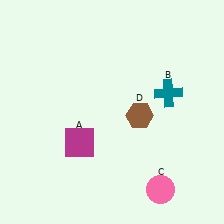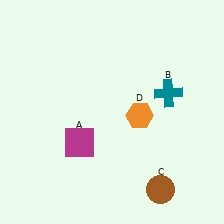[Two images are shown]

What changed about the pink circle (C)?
In Image 1, C is pink. In Image 2, it changed to brown.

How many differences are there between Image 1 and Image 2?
There are 2 differences between the two images.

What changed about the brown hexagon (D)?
In Image 1, D is brown. In Image 2, it changed to orange.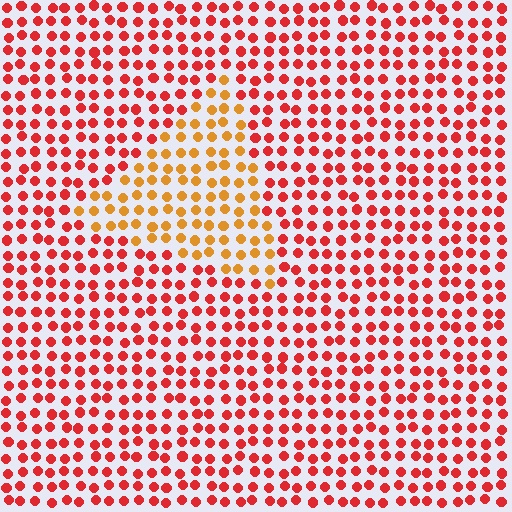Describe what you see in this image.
The image is filled with small red elements in a uniform arrangement. A triangle-shaped region is visible where the elements are tinted to a slightly different hue, forming a subtle color boundary.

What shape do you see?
I see a triangle.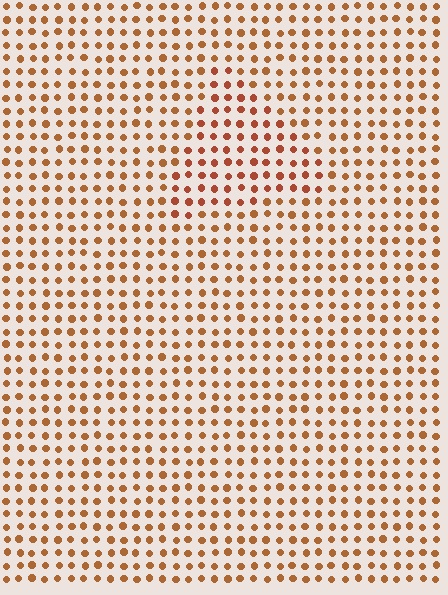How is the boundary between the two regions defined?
The boundary is defined purely by a slight shift in hue (about 16 degrees). Spacing, size, and orientation are identical on both sides.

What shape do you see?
I see a triangle.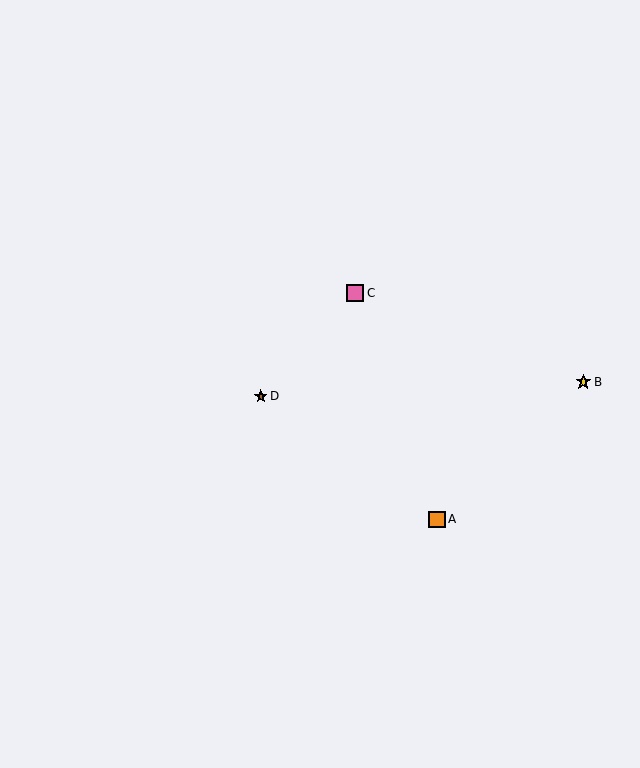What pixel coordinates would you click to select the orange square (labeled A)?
Click at (437, 519) to select the orange square A.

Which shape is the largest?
The pink square (labeled C) is the largest.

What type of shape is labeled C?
Shape C is a pink square.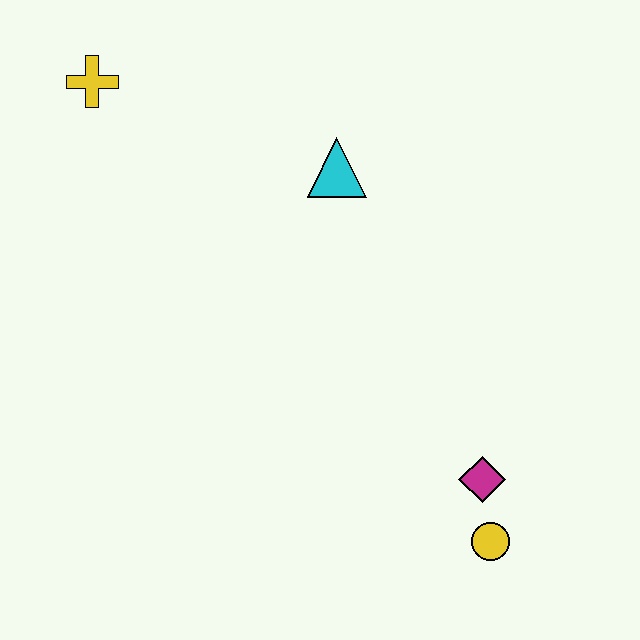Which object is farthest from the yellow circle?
The yellow cross is farthest from the yellow circle.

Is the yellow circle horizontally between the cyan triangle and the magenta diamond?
No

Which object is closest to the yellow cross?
The cyan triangle is closest to the yellow cross.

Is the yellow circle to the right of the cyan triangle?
Yes